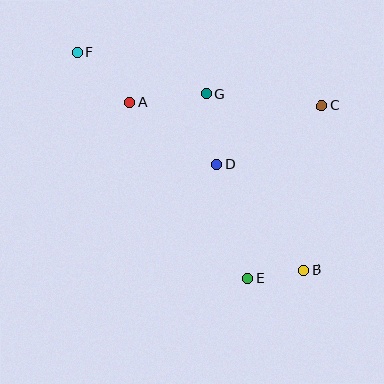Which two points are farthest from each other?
Points B and F are farthest from each other.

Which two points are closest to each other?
Points B and E are closest to each other.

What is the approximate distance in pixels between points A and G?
The distance between A and G is approximately 77 pixels.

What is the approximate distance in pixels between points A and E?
The distance between A and E is approximately 212 pixels.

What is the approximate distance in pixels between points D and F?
The distance between D and F is approximately 178 pixels.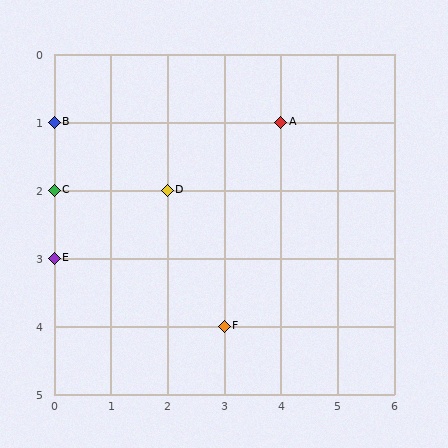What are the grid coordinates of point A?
Point A is at grid coordinates (4, 1).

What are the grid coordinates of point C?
Point C is at grid coordinates (0, 2).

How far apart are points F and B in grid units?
Points F and B are 3 columns and 3 rows apart (about 4.2 grid units diagonally).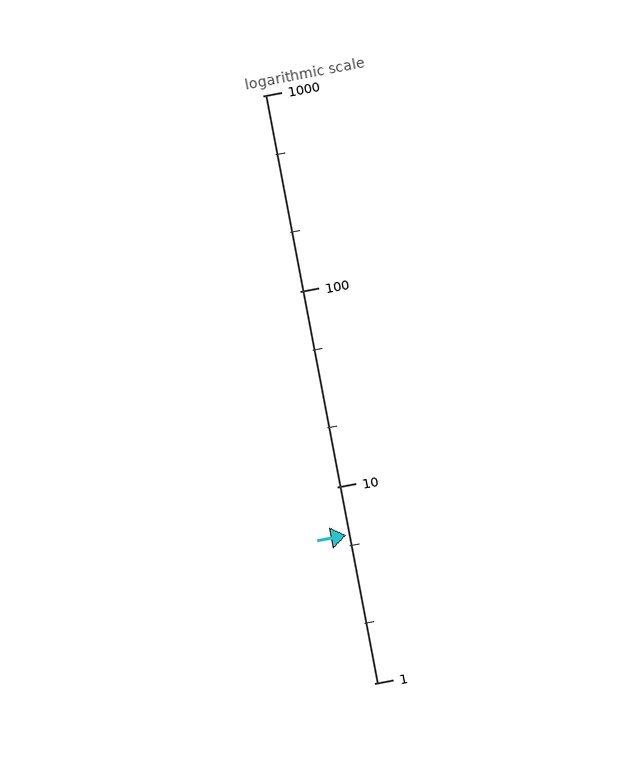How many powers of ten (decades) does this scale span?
The scale spans 3 decades, from 1 to 1000.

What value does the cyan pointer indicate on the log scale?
The pointer indicates approximately 5.7.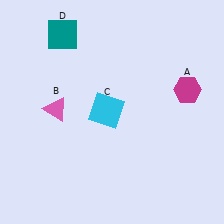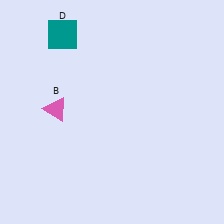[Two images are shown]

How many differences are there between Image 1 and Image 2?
There are 2 differences between the two images.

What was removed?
The cyan square (C), the magenta hexagon (A) were removed in Image 2.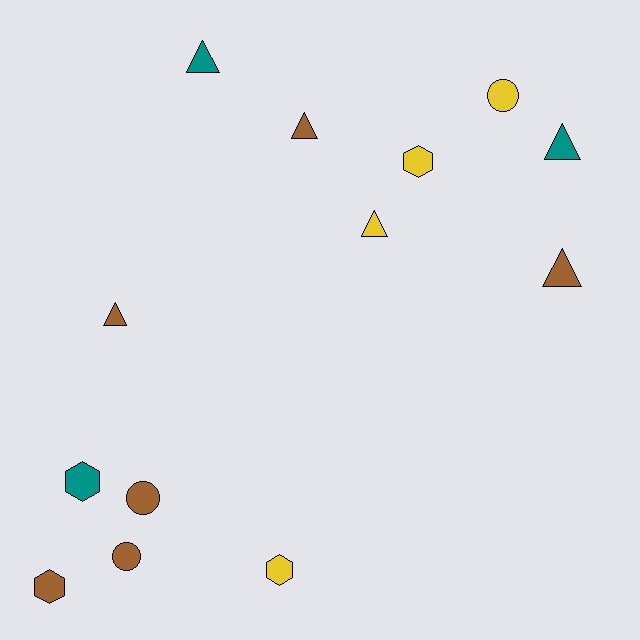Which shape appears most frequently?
Triangle, with 6 objects.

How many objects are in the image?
There are 13 objects.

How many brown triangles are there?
There are 3 brown triangles.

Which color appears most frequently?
Brown, with 6 objects.